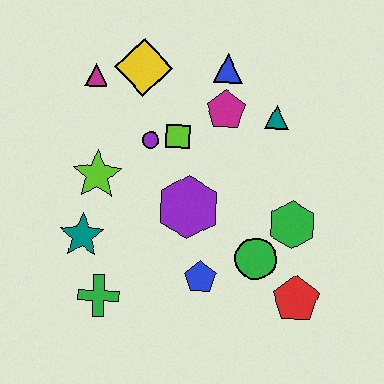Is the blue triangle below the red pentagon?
No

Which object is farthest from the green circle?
The magenta triangle is farthest from the green circle.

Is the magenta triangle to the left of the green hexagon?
Yes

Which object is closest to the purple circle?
The lime square is closest to the purple circle.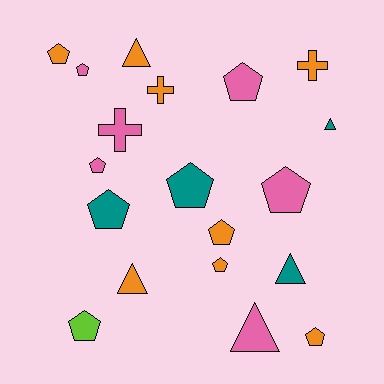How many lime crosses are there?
There are no lime crosses.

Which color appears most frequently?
Orange, with 8 objects.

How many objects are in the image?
There are 19 objects.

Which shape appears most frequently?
Pentagon, with 11 objects.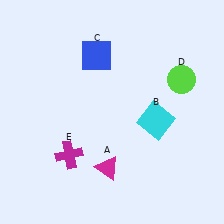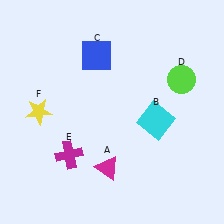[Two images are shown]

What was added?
A yellow star (F) was added in Image 2.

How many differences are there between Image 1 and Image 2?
There is 1 difference between the two images.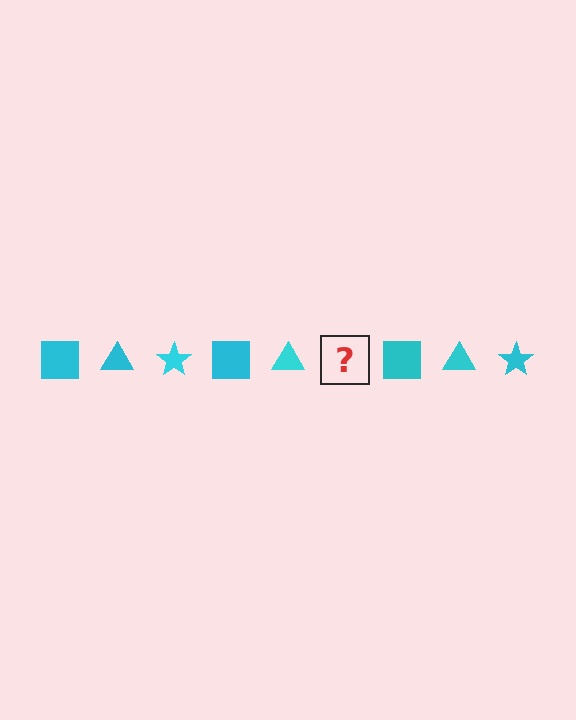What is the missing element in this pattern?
The missing element is a cyan star.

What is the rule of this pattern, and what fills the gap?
The rule is that the pattern cycles through square, triangle, star shapes in cyan. The gap should be filled with a cyan star.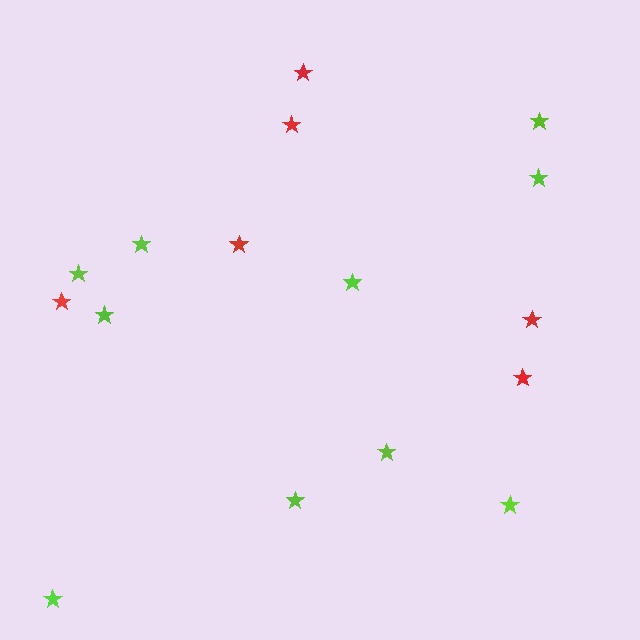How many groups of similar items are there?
There are 2 groups: one group of red stars (6) and one group of lime stars (10).